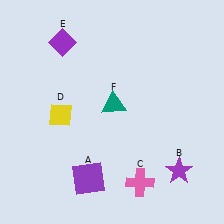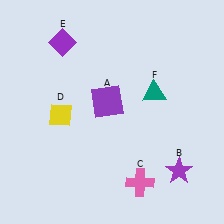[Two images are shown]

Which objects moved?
The objects that moved are: the purple square (A), the teal triangle (F).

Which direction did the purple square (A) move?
The purple square (A) moved up.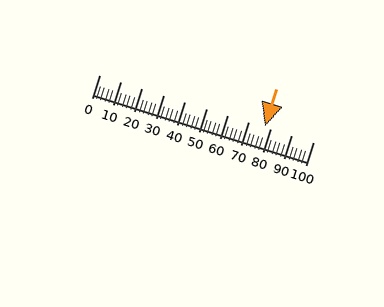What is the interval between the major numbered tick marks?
The major tick marks are spaced 10 units apart.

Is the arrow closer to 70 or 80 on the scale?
The arrow is closer to 80.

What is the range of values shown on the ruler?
The ruler shows values from 0 to 100.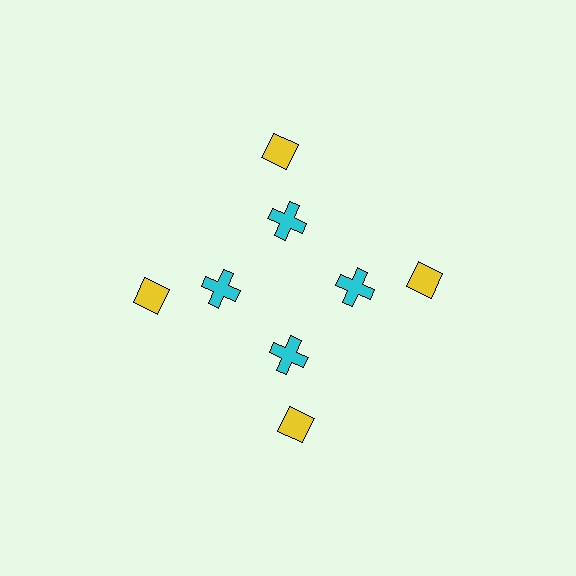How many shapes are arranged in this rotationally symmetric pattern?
There are 8 shapes, arranged in 4 groups of 2.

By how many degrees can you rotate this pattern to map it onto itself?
The pattern maps onto itself every 90 degrees of rotation.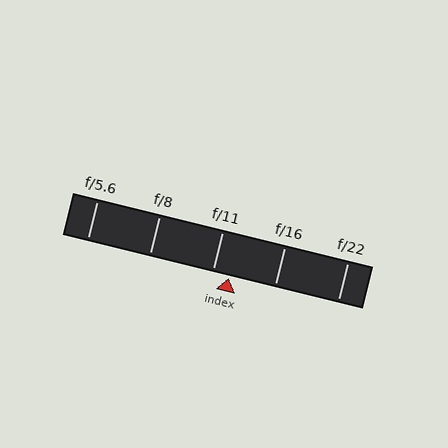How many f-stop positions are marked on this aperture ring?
There are 5 f-stop positions marked.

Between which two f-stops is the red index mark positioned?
The index mark is between f/11 and f/16.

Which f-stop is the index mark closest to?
The index mark is closest to f/11.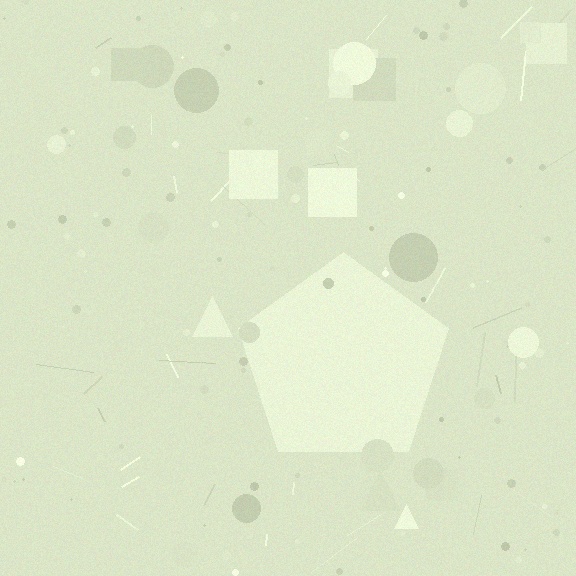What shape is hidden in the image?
A pentagon is hidden in the image.